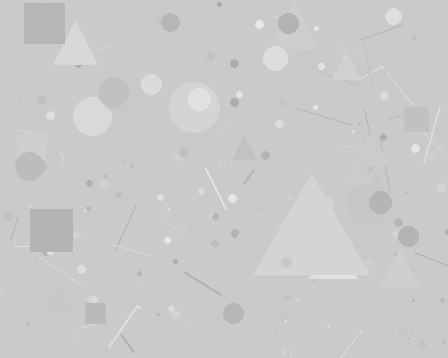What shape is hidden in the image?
A triangle is hidden in the image.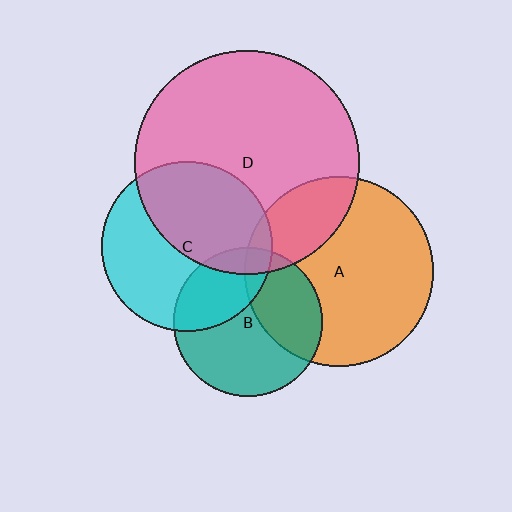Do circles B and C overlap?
Yes.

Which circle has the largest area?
Circle D (pink).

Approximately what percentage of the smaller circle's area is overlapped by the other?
Approximately 30%.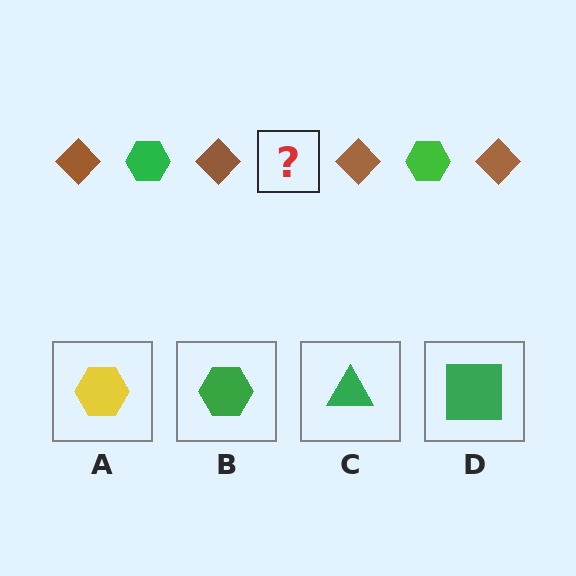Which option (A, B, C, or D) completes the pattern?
B.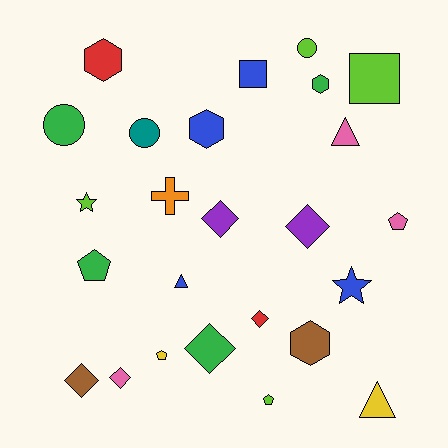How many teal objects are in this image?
There is 1 teal object.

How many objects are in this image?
There are 25 objects.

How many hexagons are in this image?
There are 4 hexagons.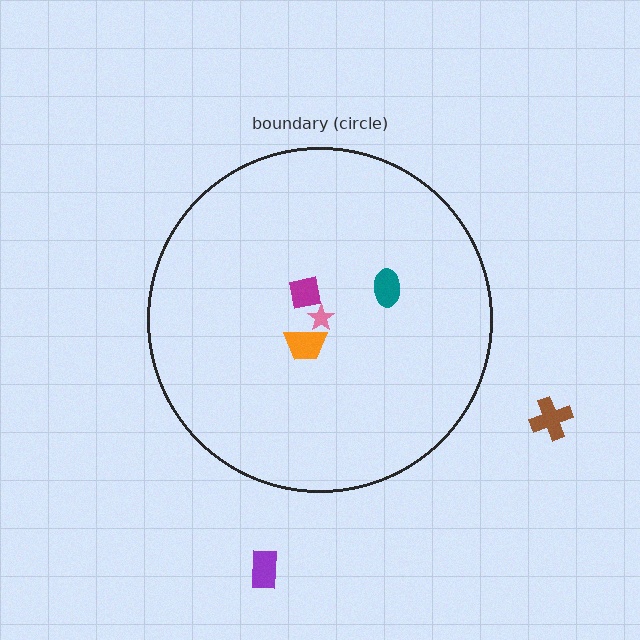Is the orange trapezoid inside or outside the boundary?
Inside.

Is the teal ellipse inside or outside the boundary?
Inside.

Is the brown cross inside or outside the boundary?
Outside.